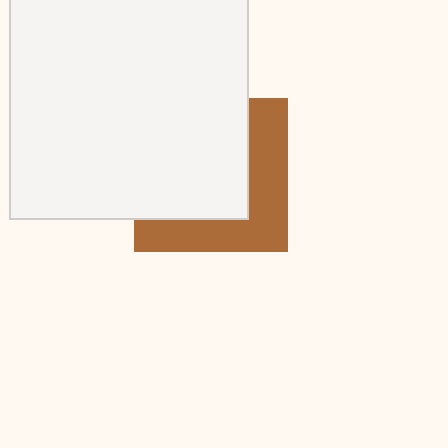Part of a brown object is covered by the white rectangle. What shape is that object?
It is a square.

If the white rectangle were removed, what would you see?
You would see the complete brown square.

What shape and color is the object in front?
The object in front is a white rectangle.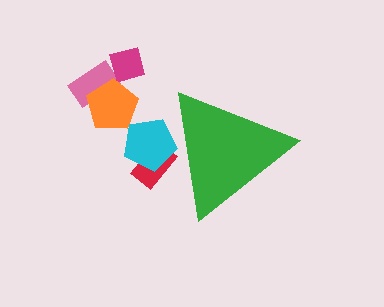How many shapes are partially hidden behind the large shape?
2 shapes are partially hidden.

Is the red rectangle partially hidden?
Yes, the red rectangle is partially hidden behind the green triangle.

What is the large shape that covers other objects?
A green triangle.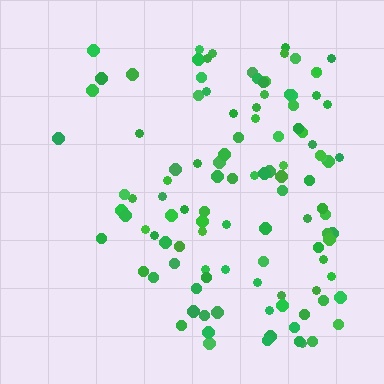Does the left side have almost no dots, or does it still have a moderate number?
Still a moderate number, just noticeably fewer than the right.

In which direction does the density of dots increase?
From left to right, with the right side densest.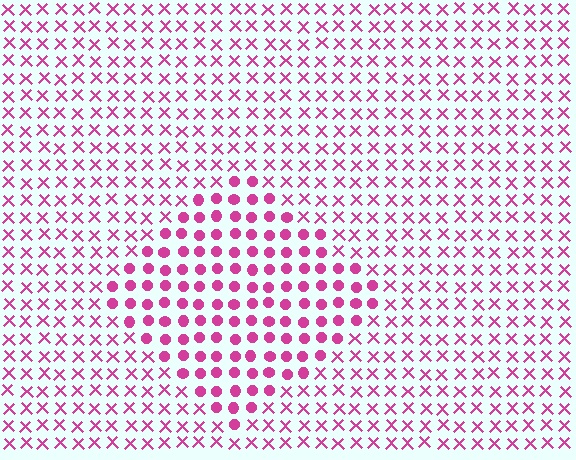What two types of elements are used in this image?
The image uses circles inside the diamond region and X marks outside it.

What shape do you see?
I see a diamond.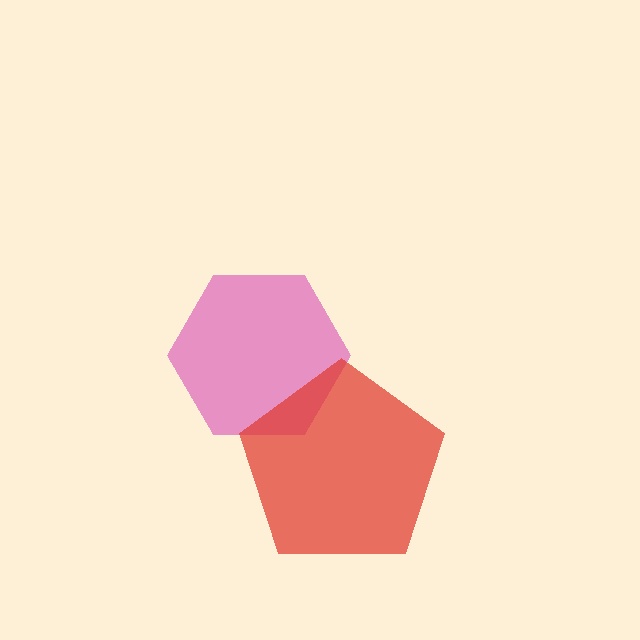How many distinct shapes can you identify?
There are 2 distinct shapes: a pink hexagon, a red pentagon.